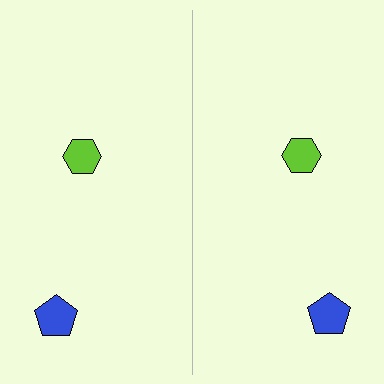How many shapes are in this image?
There are 4 shapes in this image.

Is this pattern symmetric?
Yes, this pattern has bilateral (reflection) symmetry.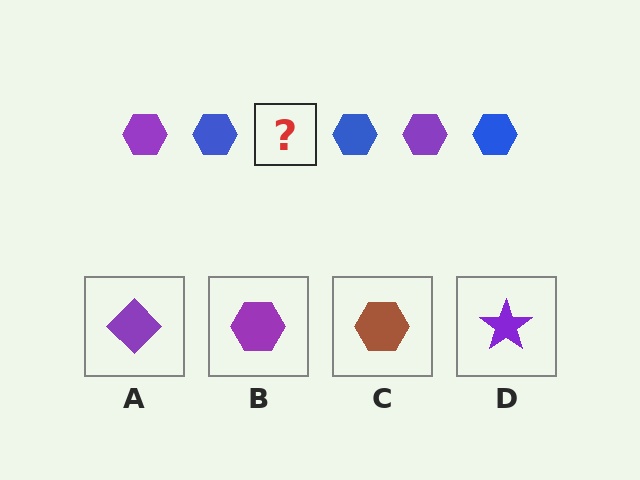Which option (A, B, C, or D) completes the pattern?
B.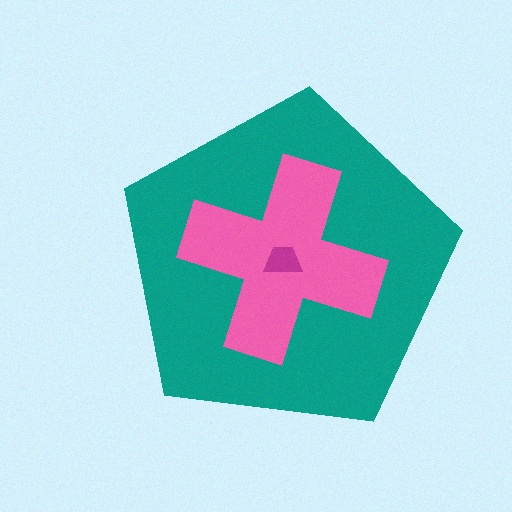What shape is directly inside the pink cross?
The magenta trapezoid.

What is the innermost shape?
The magenta trapezoid.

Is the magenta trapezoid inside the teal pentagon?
Yes.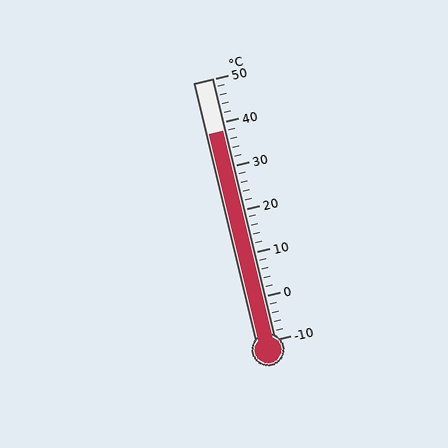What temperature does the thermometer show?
The thermometer shows approximately 38°C.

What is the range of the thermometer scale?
The thermometer scale ranges from -10°C to 50°C.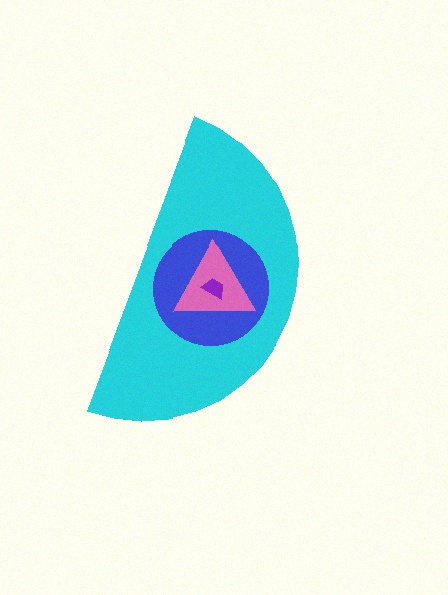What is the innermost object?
The purple trapezoid.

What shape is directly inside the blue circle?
The pink triangle.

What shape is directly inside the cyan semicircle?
The blue circle.